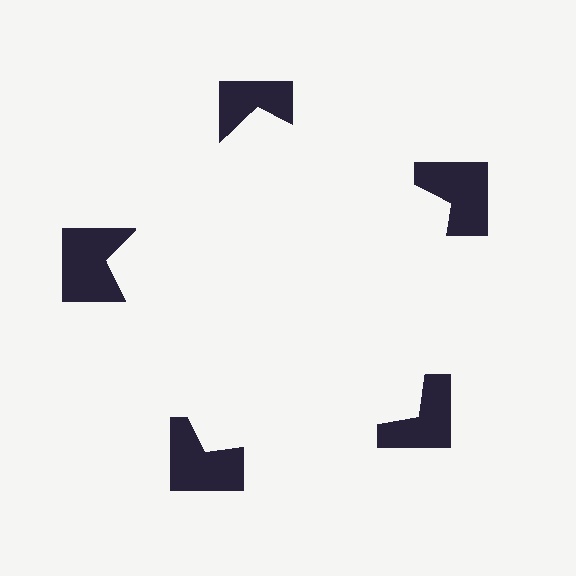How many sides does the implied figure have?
5 sides.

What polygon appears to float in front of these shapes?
An illusory pentagon — its edges are inferred from the aligned wedge cuts in the notched squares, not physically drawn.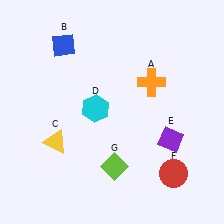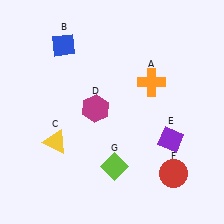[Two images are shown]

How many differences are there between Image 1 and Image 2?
There is 1 difference between the two images.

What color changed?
The hexagon (D) changed from cyan in Image 1 to magenta in Image 2.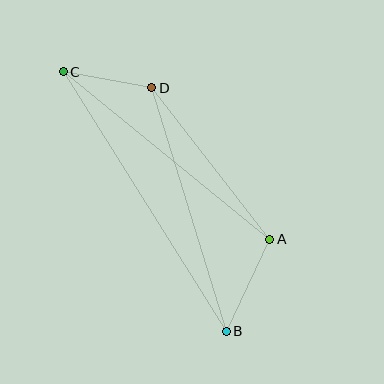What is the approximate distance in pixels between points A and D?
The distance between A and D is approximately 192 pixels.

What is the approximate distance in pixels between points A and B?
The distance between A and B is approximately 102 pixels.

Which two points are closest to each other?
Points C and D are closest to each other.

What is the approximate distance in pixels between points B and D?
The distance between B and D is approximately 255 pixels.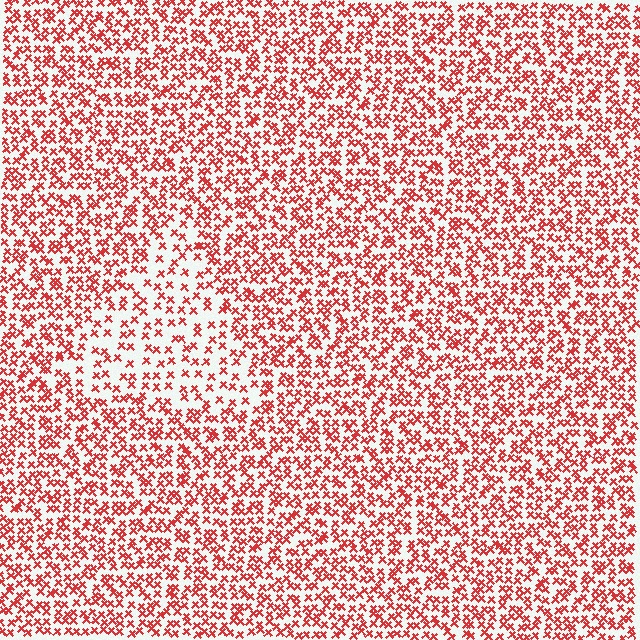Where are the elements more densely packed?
The elements are more densely packed outside the triangle boundary.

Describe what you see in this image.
The image contains small red elements arranged at two different densities. A triangle-shaped region is visible where the elements are less densely packed than the surrounding area.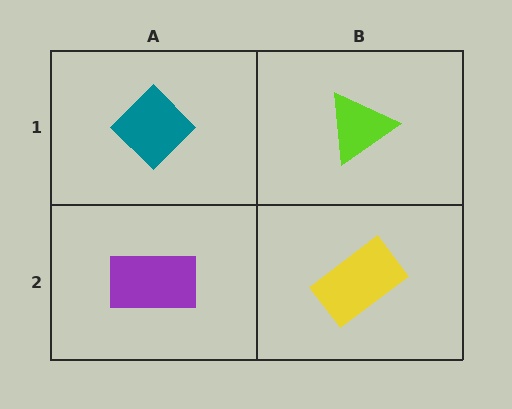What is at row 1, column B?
A lime triangle.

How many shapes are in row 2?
2 shapes.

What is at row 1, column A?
A teal diamond.